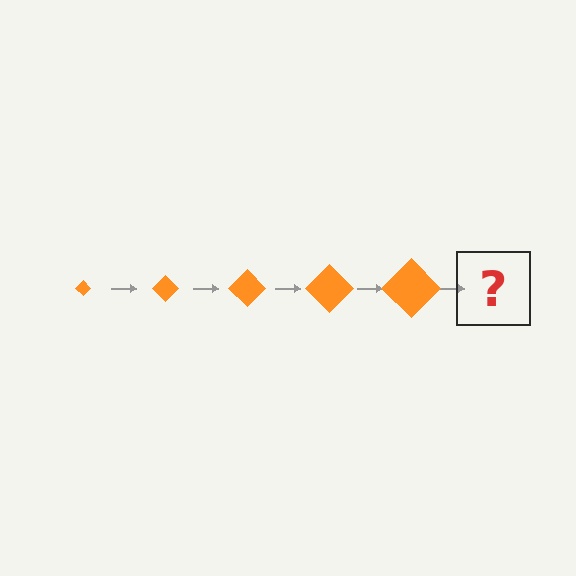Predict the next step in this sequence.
The next step is an orange diamond, larger than the previous one.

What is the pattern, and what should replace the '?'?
The pattern is that the diamond gets progressively larger each step. The '?' should be an orange diamond, larger than the previous one.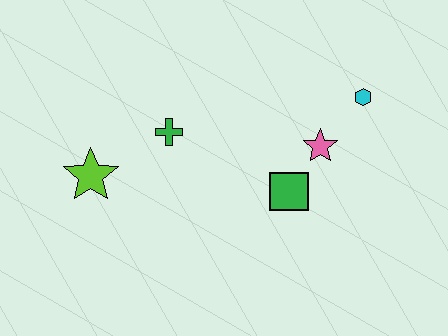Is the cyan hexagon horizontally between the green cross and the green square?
No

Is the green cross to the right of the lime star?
Yes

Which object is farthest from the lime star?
The cyan hexagon is farthest from the lime star.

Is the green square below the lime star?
Yes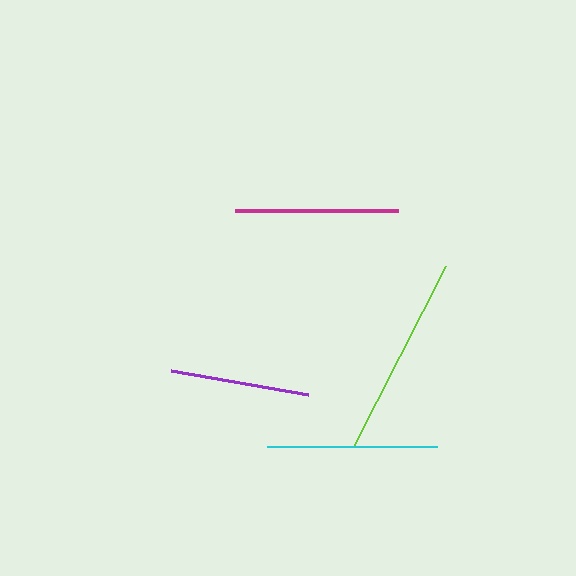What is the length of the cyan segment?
The cyan segment is approximately 169 pixels long.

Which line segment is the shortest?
The purple line is the shortest at approximately 139 pixels.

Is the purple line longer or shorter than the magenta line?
The magenta line is longer than the purple line.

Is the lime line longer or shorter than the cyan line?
The lime line is longer than the cyan line.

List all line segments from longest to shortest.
From longest to shortest: lime, cyan, magenta, purple.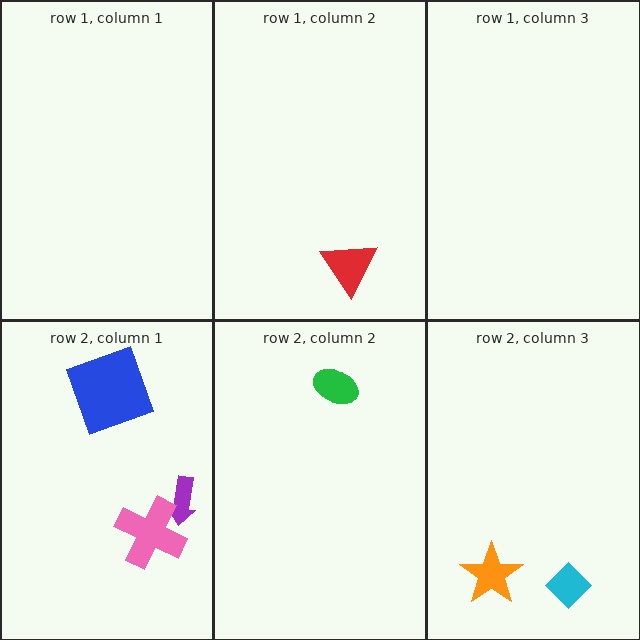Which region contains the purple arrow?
The row 2, column 1 region.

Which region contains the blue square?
The row 2, column 1 region.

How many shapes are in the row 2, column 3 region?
2.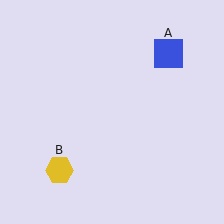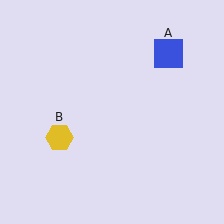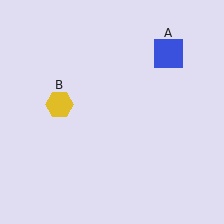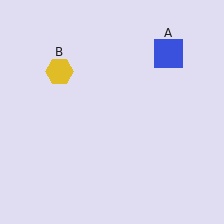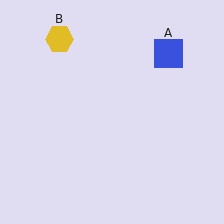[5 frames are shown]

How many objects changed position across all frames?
1 object changed position: yellow hexagon (object B).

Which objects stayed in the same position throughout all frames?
Blue square (object A) remained stationary.